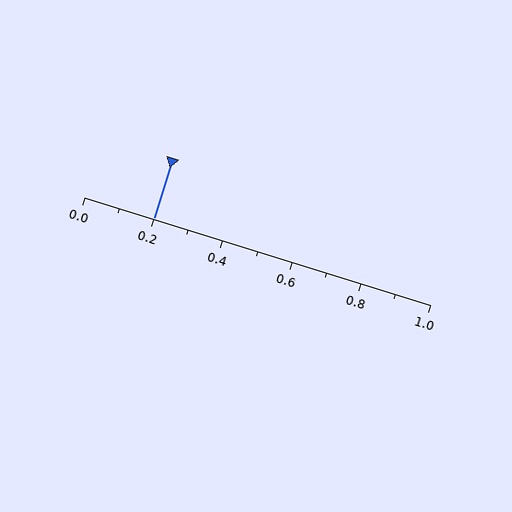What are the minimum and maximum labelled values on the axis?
The axis runs from 0.0 to 1.0.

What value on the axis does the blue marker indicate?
The marker indicates approximately 0.2.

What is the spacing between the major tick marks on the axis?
The major ticks are spaced 0.2 apart.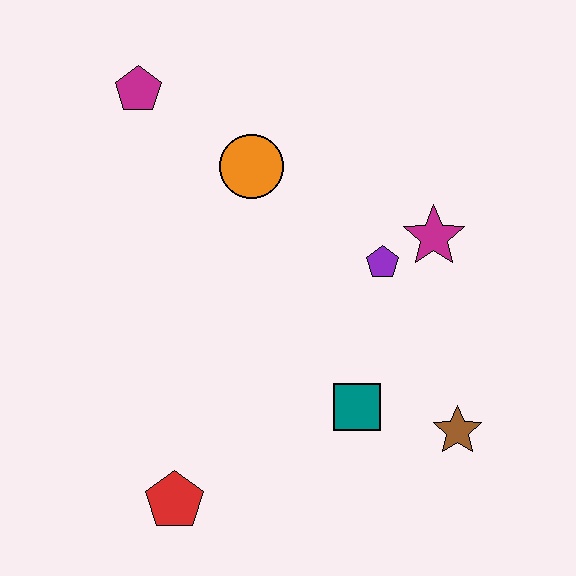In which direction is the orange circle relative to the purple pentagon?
The orange circle is to the left of the purple pentagon.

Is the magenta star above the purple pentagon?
Yes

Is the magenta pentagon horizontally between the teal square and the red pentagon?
No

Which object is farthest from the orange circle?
The red pentagon is farthest from the orange circle.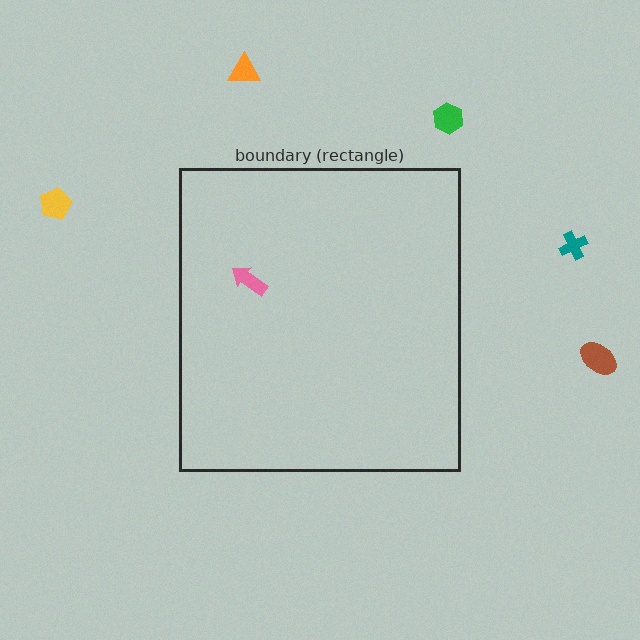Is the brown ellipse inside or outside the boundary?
Outside.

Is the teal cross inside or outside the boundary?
Outside.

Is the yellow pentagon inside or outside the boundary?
Outside.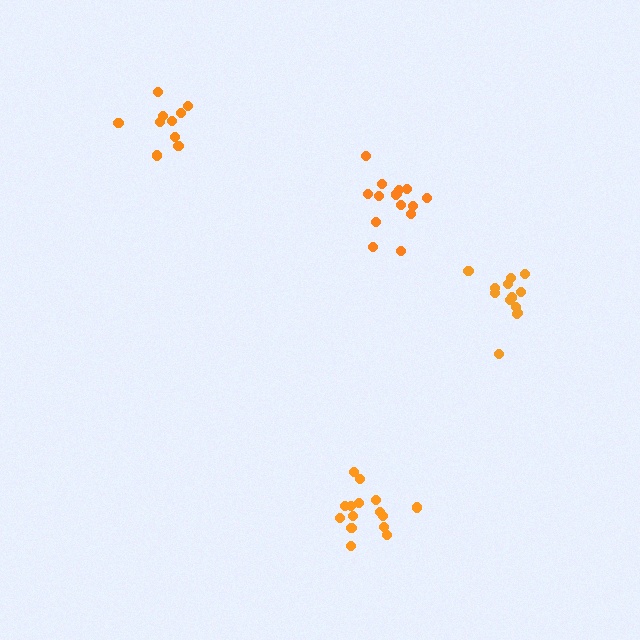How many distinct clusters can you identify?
There are 4 distinct clusters.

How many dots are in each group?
Group 1: 15 dots, Group 2: 16 dots, Group 3: 13 dots, Group 4: 10 dots (54 total).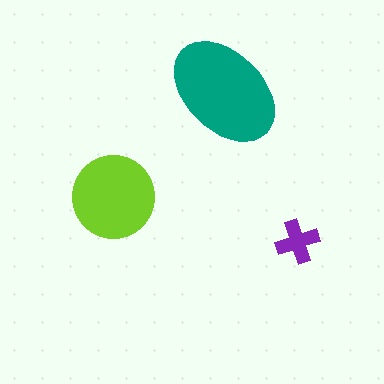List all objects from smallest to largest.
The purple cross, the lime circle, the teal ellipse.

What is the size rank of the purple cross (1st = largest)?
3rd.